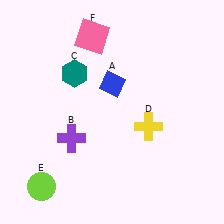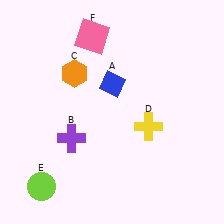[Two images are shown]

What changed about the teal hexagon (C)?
In Image 1, C is teal. In Image 2, it changed to orange.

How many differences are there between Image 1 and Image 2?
There is 1 difference between the two images.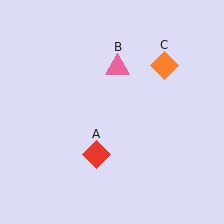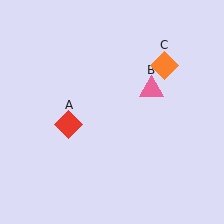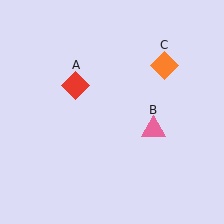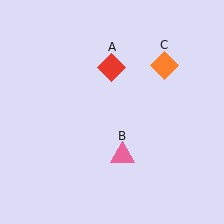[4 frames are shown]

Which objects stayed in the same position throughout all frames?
Orange diamond (object C) remained stationary.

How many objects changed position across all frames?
2 objects changed position: red diamond (object A), pink triangle (object B).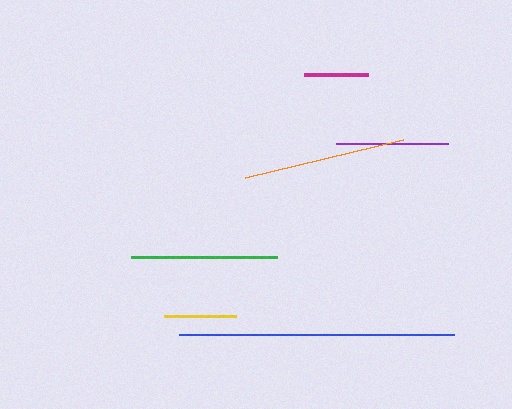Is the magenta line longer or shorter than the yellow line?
The yellow line is longer than the magenta line.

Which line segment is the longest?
The blue line is the longest at approximately 274 pixels.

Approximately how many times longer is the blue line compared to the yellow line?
The blue line is approximately 3.8 times the length of the yellow line.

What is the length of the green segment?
The green segment is approximately 146 pixels long.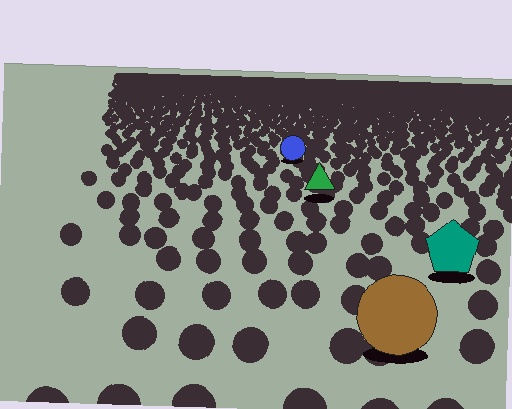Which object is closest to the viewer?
The brown circle is closest. The texture marks near it are larger and more spread out.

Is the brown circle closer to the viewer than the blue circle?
Yes. The brown circle is closer — you can tell from the texture gradient: the ground texture is coarser near it.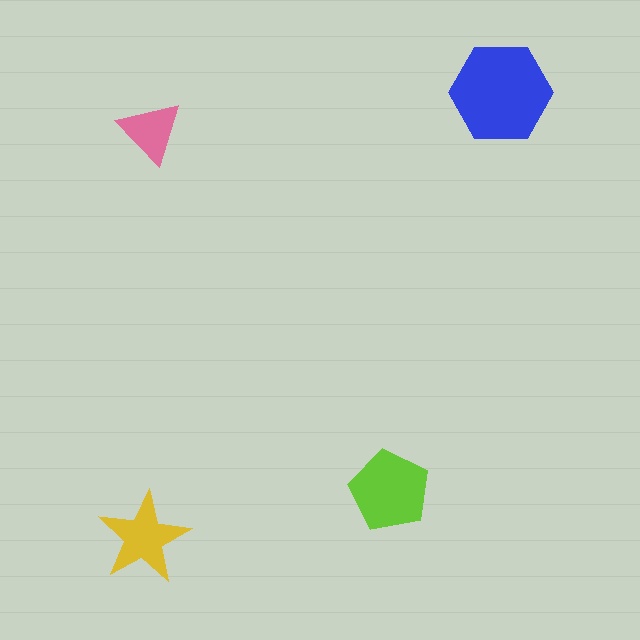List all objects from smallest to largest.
The pink triangle, the yellow star, the lime pentagon, the blue hexagon.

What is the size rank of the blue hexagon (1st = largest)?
1st.